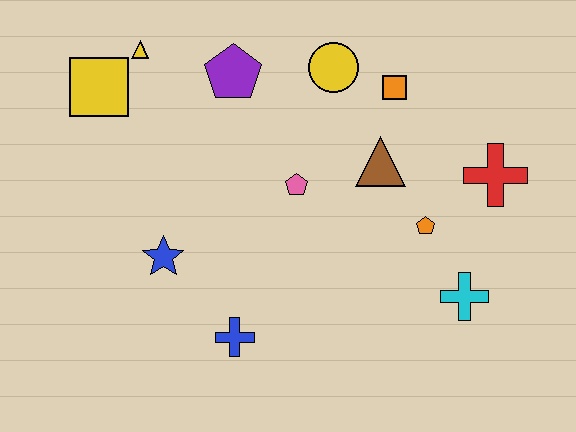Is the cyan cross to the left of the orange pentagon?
No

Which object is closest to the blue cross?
The blue star is closest to the blue cross.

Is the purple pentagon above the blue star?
Yes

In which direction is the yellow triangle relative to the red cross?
The yellow triangle is to the left of the red cross.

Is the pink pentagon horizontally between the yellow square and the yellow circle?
Yes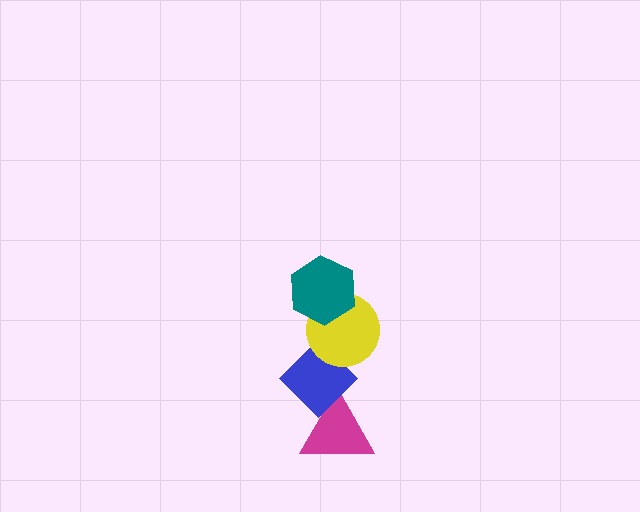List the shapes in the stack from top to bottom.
From top to bottom: the teal hexagon, the yellow circle, the blue diamond, the magenta triangle.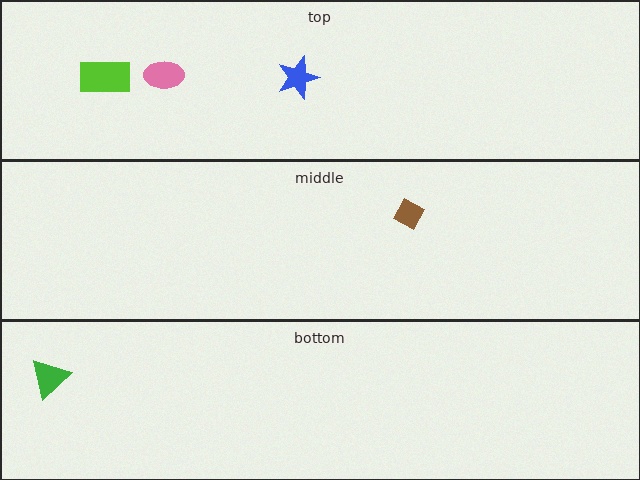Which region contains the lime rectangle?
The top region.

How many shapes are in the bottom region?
1.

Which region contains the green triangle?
The bottom region.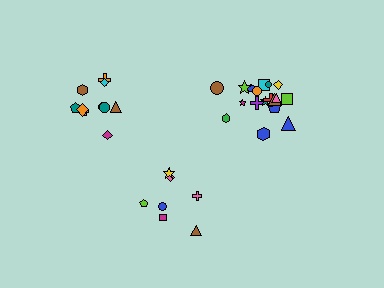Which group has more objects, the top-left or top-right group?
The top-right group.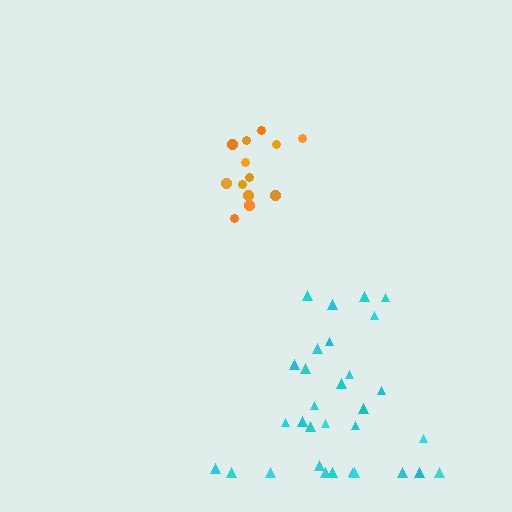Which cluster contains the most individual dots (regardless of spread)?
Cyan (31).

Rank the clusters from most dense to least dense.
orange, cyan.